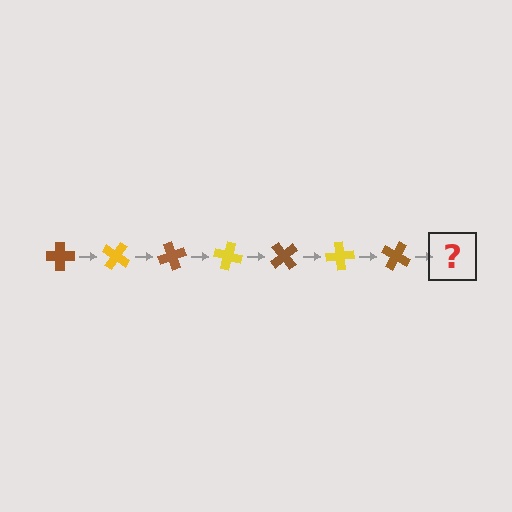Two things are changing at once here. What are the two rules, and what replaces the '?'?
The two rules are that it rotates 35 degrees each step and the color cycles through brown and yellow. The '?' should be a yellow cross, rotated 245 degrees from the start.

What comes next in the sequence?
The next element should be a yellow cross, rotated 245 degrees from the start.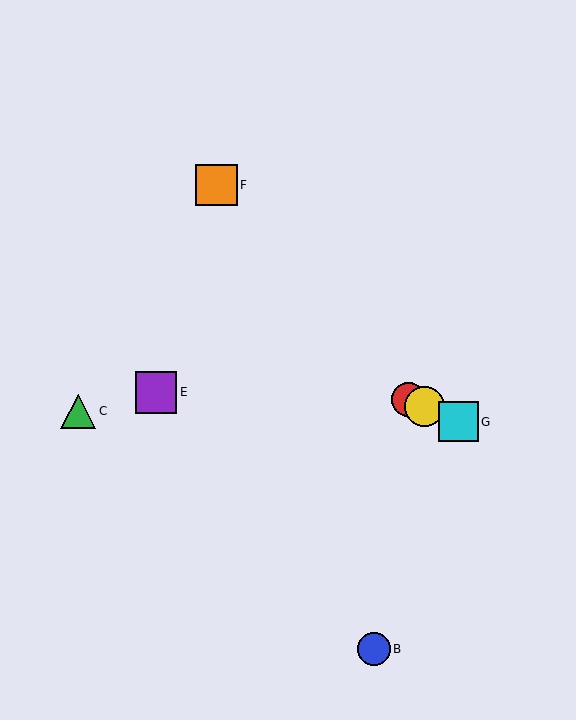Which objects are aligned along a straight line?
Objects A, D, G are aligned along a straight line.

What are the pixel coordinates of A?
Object A is at (408, 399).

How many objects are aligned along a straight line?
3 objects (A, D, G) are aligned along a straight line.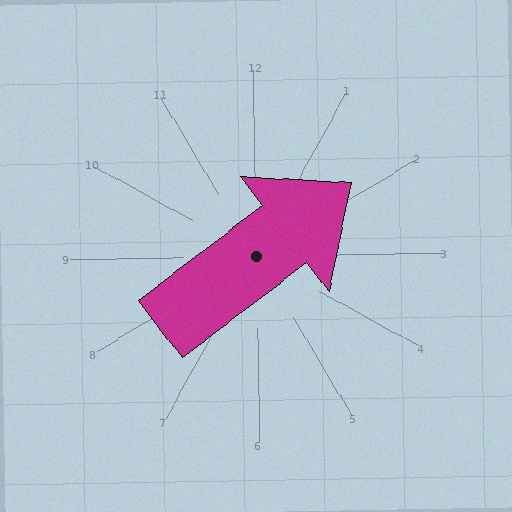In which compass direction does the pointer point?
Northeast.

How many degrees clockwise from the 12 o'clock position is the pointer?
Approximately 53 degrees.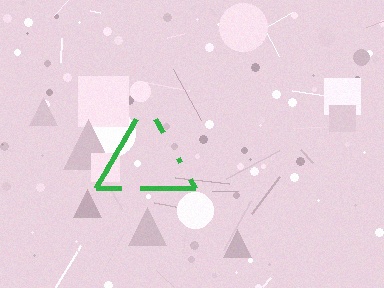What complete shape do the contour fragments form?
The contour fragments form a triangle.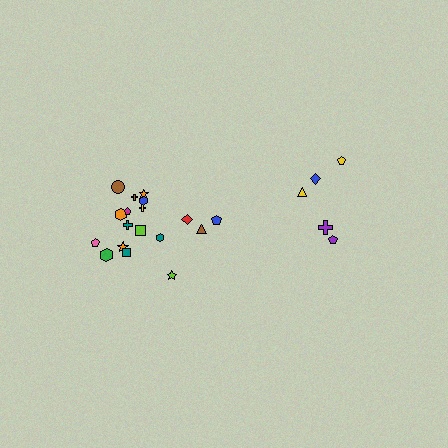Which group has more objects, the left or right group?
The left group.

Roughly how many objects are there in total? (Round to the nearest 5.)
Roughly 25 objects in total.